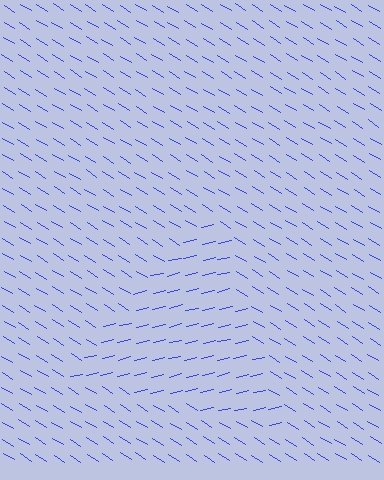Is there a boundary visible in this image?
Yes, there is a texture boundary formed by a change in line orientation.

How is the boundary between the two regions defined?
The boundary is defined purely by a change in line orientation (approximately 45 degrees difference). All lines are the same color and thickness.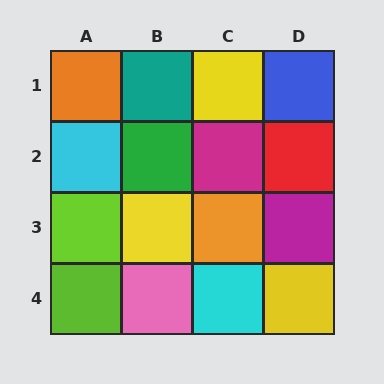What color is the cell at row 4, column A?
Lime.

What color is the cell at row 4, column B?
Pink.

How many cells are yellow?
3 cells are yellow.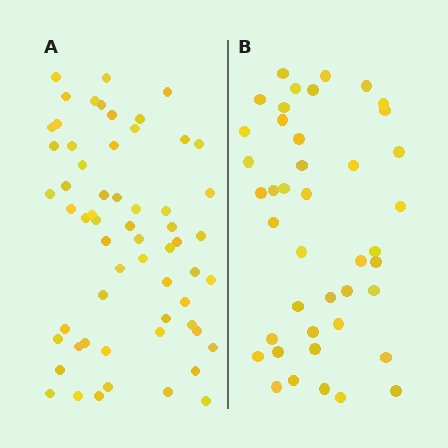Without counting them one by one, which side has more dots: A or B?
Region A (the left region) has more dots.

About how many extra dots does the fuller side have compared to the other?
Region A has approximately 20 more dots than region B.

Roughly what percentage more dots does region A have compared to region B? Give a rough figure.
About 45% more.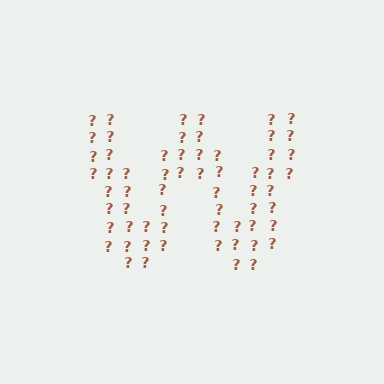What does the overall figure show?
The overall figure shows the letter W.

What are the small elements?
The small elements are question marks.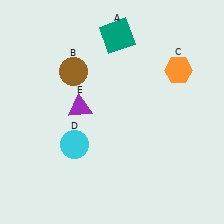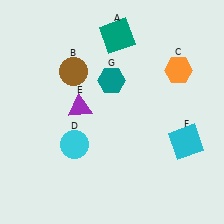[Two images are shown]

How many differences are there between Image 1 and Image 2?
There are 2 differences between the two images.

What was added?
A cyan square (F), a teal hexagon (G) were added in Image 2.